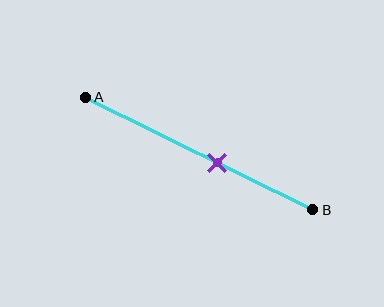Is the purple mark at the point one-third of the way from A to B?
No, the mark is at about 60% from A, not at the 33% one-third point.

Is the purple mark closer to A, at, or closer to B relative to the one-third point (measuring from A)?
The purple mark is closer to point B than the one-third point of segment AB.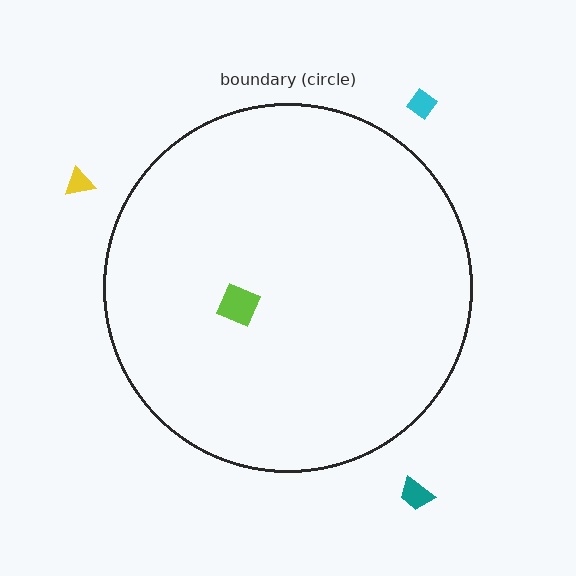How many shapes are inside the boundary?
1 inside, 3 outside.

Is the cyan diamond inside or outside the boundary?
Outside.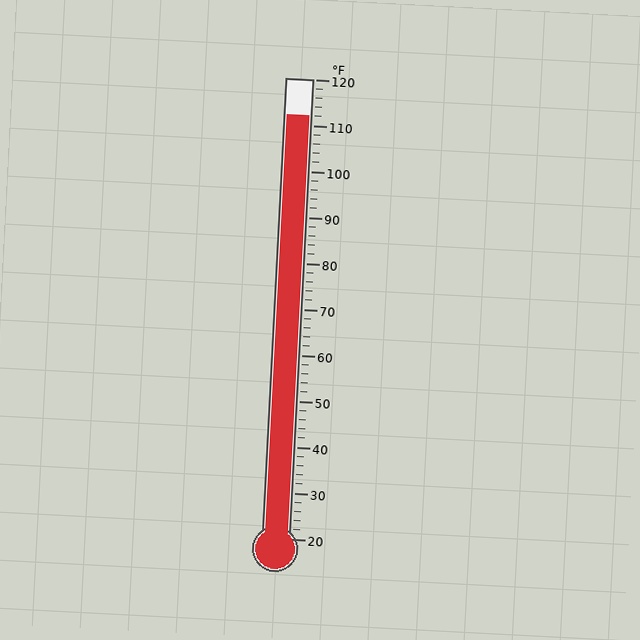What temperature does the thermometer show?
The thermometer shows approximately 112°F.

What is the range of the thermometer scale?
The thermometer scale ranges from 20°F to 120°F.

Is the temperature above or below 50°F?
The temperature is above 50°F.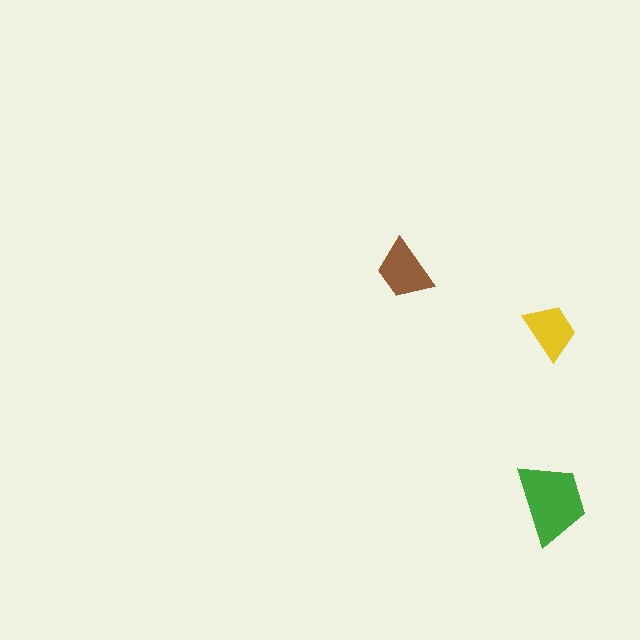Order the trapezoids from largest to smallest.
the green one, the brown one, the yellow one.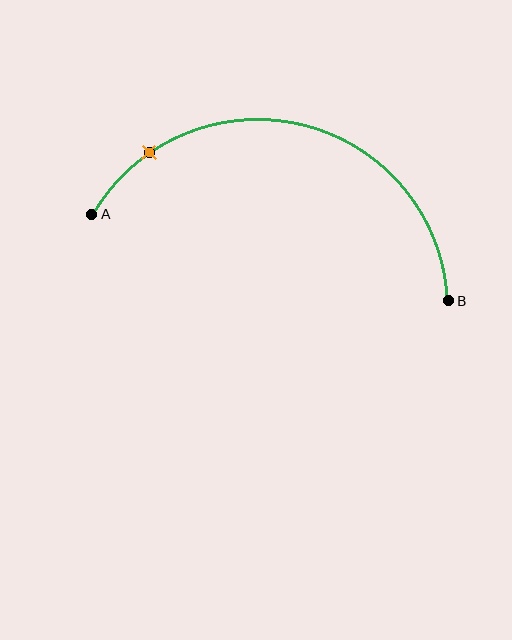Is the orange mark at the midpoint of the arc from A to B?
No. The orange mark lies on the arc but is closer to endpoint A. The arc midpoint would be at the point on the curve equidistant along the arc from both A and B.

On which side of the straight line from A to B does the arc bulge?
The arc bulges above the straight line connecting A and B.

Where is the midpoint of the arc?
The arc midpoint is the point on the curve farthest from the straight line joining A and B. It sits above that line.